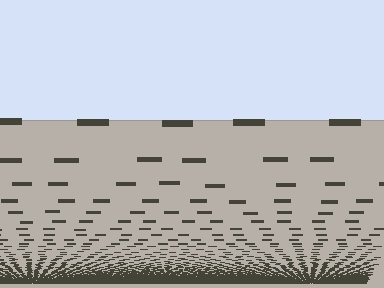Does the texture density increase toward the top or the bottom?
Density increases toward the bottom.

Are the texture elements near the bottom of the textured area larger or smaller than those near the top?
Smaller. The gradient is inverted — elements near the bottom are smaller and denser.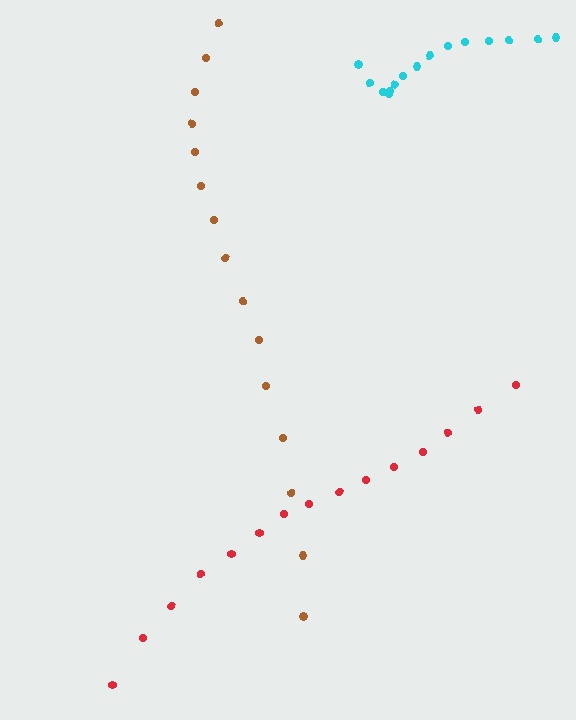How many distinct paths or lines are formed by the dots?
There are 3 distinct paths.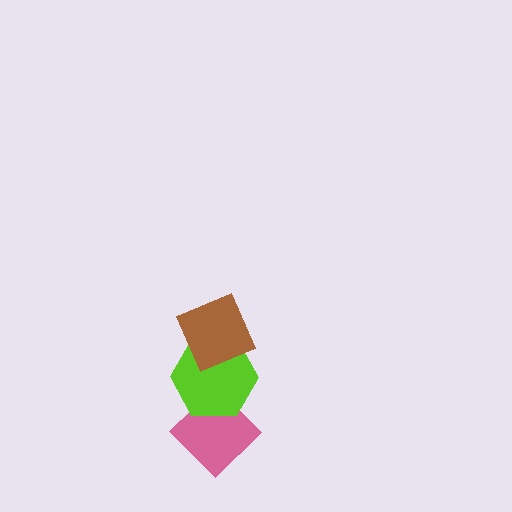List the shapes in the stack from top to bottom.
From top to bottom: the brown diamond, the lime hexagon, the pink diamond.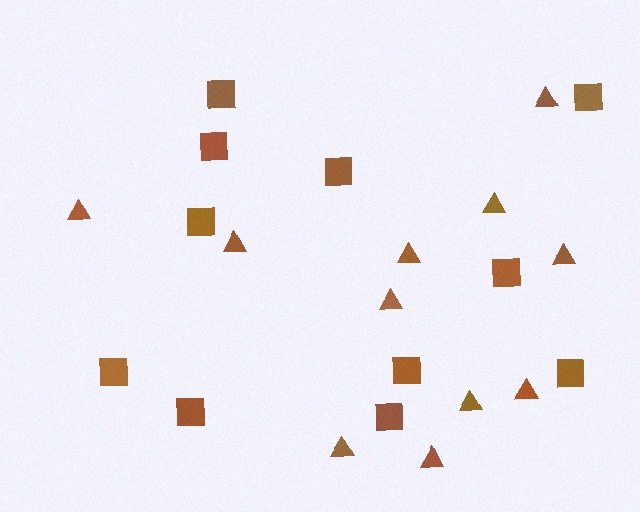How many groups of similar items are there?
There are 2 groups: one group of squares (11) and one group of triangles (11).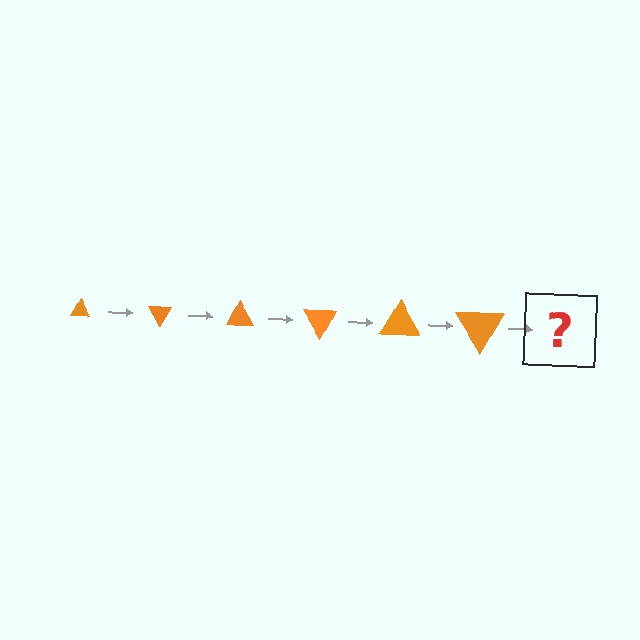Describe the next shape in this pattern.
It should be a triangle, larger than the previous one and rotated 360 degrees from the start.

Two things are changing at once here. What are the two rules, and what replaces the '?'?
The two rules are that the triangle grows larger each step and it rotates 60 degrees each step. The '?' should be a triangle, larger than the previous one and rotated 360 degrees from the start.